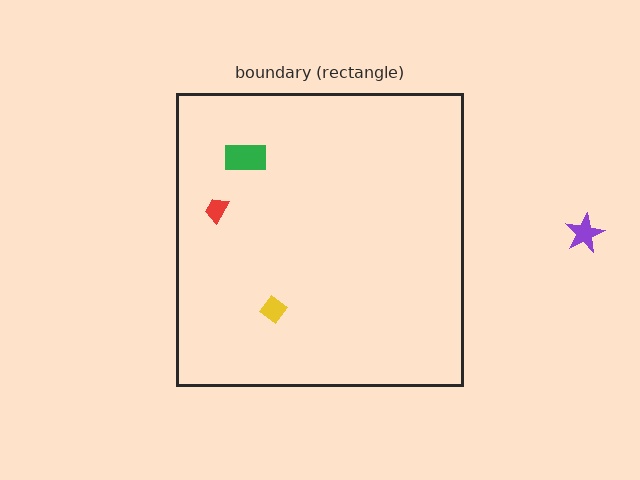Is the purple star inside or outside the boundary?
Outside.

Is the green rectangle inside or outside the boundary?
Inside.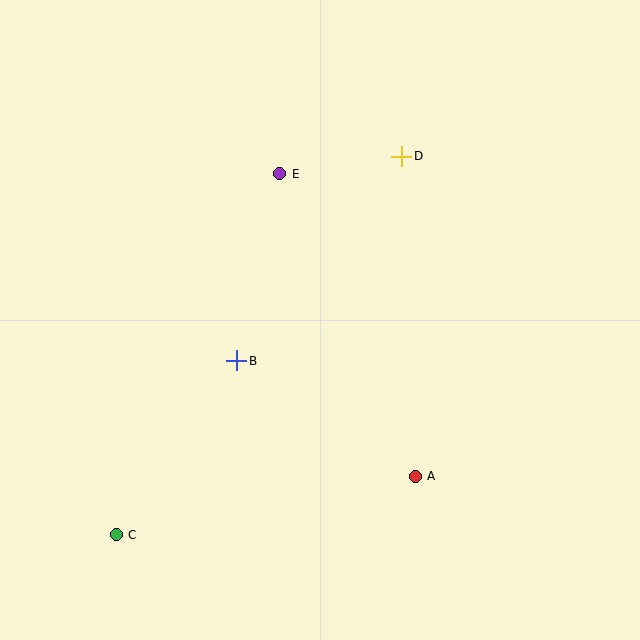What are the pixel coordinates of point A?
Point A is at (415, 476).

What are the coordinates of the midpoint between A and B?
The midpoint between A and B is at (326, 418).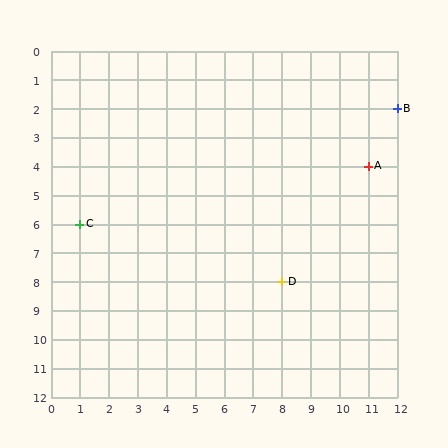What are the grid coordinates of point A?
Point A is at grid coordinates (11, 4).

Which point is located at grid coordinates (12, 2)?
Point B is at (12, 2).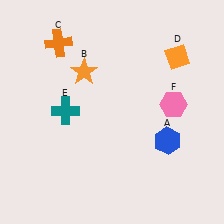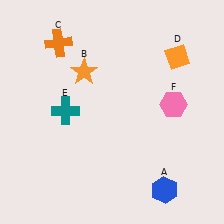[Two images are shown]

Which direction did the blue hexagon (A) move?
The blue hexagon (A) moved down.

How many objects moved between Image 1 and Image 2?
1 object moved between the two images.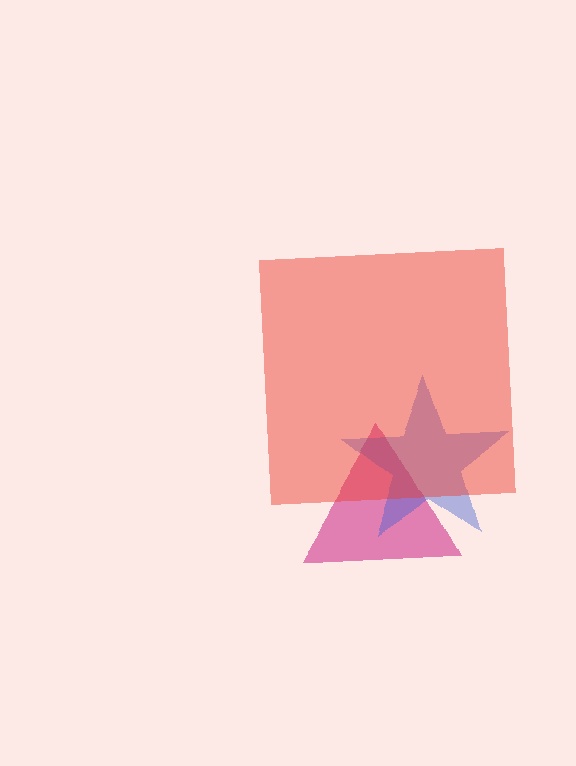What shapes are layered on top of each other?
The layered shapes are: a magenta triangle, a blue star, a red square.